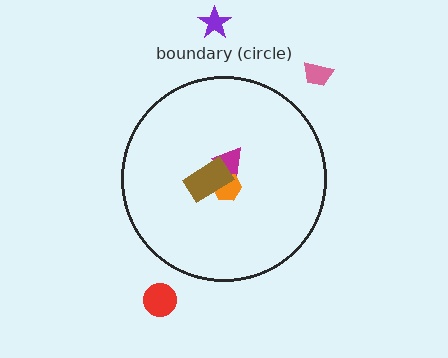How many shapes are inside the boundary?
3 inside, 3 outside.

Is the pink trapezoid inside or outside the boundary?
Outside.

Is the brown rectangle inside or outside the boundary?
Inside.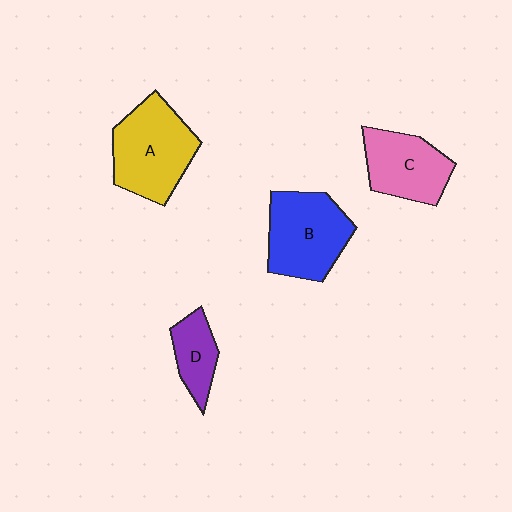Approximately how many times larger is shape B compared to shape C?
Approximately 1.2 times.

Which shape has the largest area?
Shape A (yellow).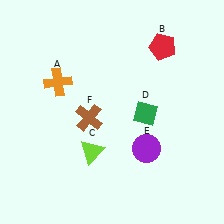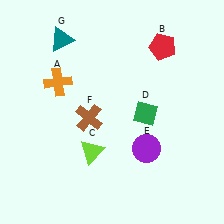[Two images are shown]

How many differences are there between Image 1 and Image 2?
There is 1 difference between the two images.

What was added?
A teal triangle (G) was added in Image 2.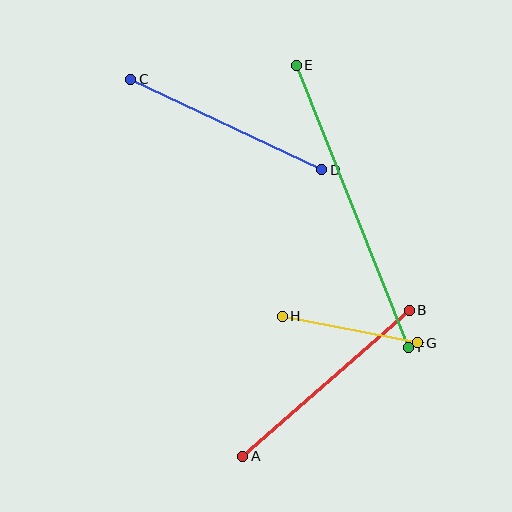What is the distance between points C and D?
The distance is approximately 211 pixels.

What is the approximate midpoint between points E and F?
The midpoint is at approximately (353, 206) pixels.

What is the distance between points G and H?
The distance is approximately 138 pixels.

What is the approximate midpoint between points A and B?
The midpoint is at approximately (326, 383) pixels.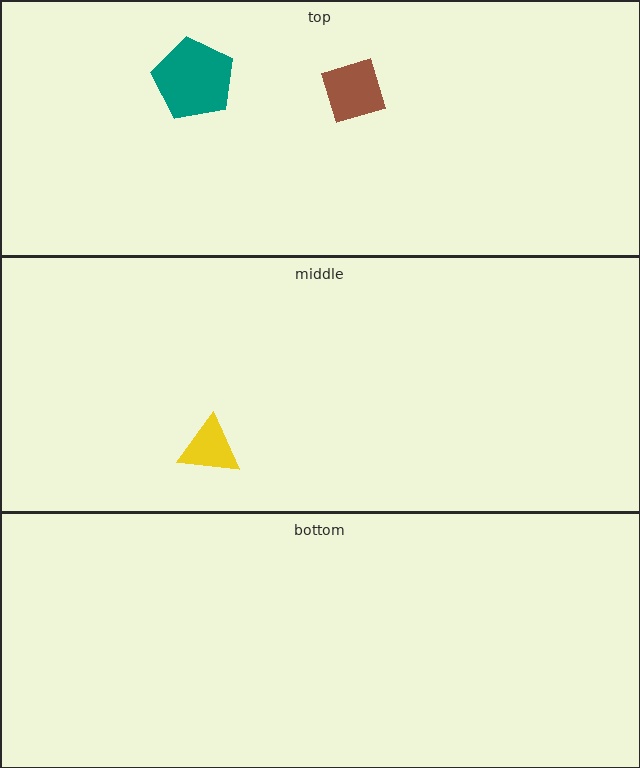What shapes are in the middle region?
The yellow triangle.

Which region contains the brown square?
The top region.